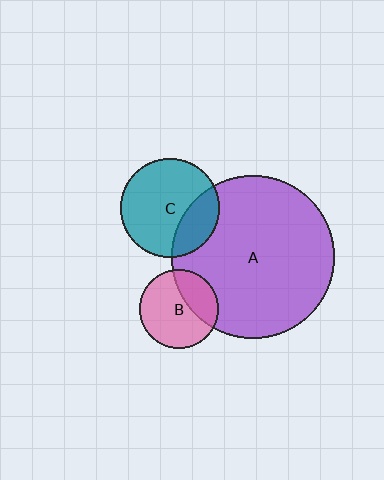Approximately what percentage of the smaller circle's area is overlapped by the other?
Approximately 25%.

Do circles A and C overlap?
Yes.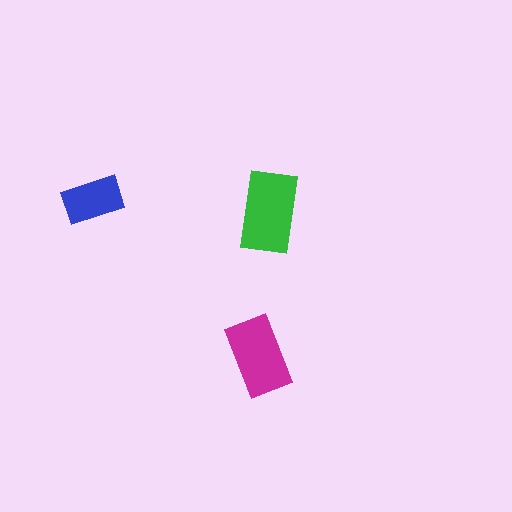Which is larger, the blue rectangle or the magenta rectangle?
The magenta one.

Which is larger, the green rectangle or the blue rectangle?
The green one.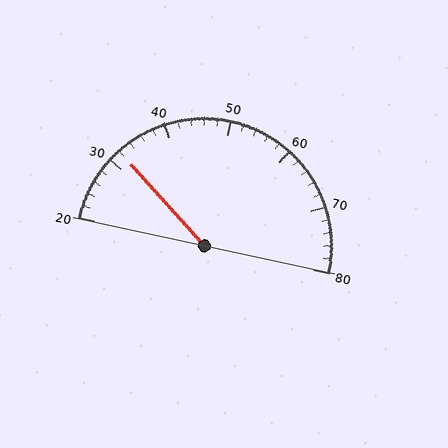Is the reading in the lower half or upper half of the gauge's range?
The reading is in the lower half of the range (20 to 80).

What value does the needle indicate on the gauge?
The needle indicates approximately 32.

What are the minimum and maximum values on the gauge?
The gauge ranges from 20 to 80.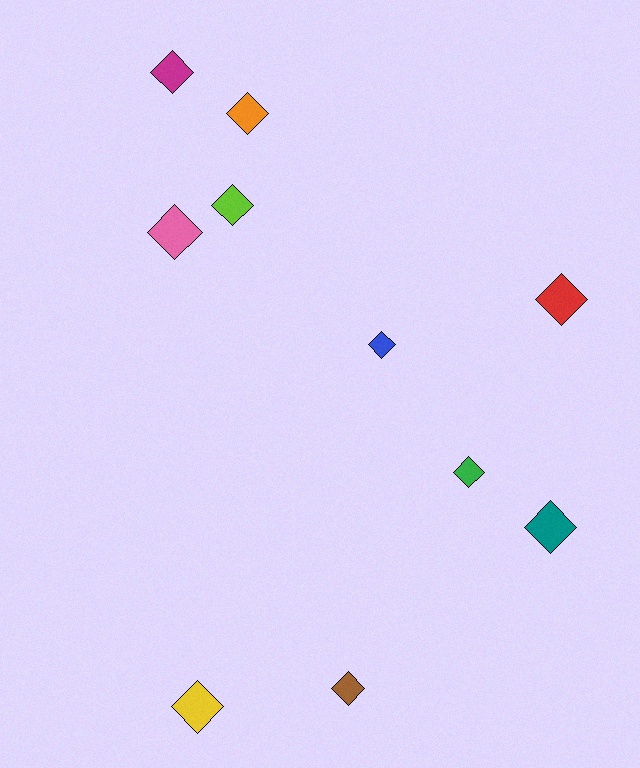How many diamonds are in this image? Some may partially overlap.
There are 10 diamonds.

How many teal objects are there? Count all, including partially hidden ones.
There is 1 teal object.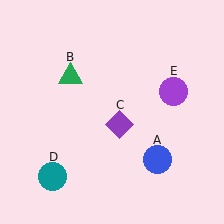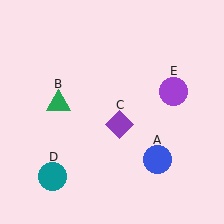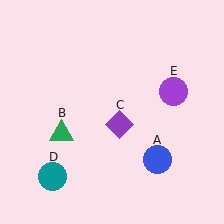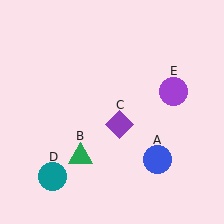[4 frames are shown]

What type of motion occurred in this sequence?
The green triangle (object B) rotated counterclockwise around the center of the scene.